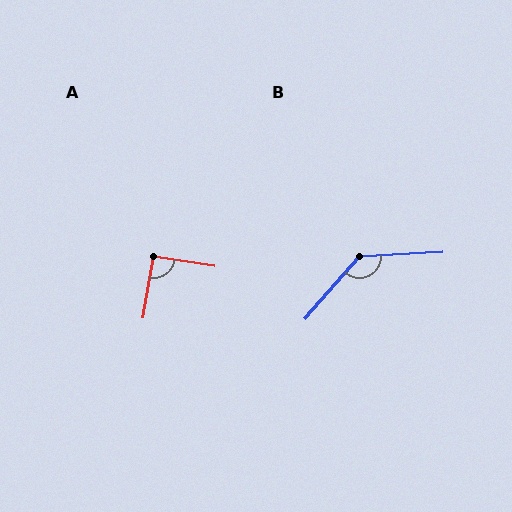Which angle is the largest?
B, at approximately 134 degrees.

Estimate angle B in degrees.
Approximately 134 degrees.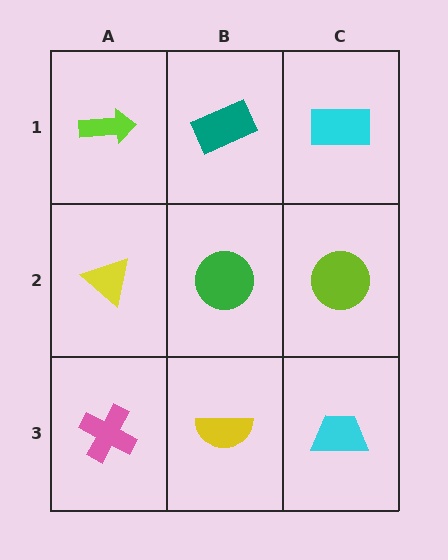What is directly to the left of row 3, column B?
A pink cross.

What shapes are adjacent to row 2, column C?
A cyan rectangle (row 1, column C), a cyan trapezoid (row 3, column C), a green circle (row 2, column B).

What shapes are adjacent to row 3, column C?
A lime circle (row 2, column C), a yellow semicircle (row 3, column B).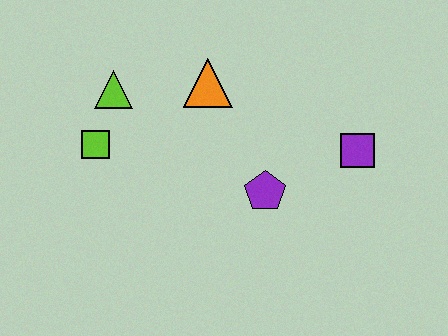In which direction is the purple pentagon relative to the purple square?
The purple pentagon is to the left of the purple square.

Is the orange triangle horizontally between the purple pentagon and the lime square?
Yes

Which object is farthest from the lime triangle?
The purple square is farthest from the lime triangle.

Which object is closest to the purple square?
The purple pentagon is closest to the purple square.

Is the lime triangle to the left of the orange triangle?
Yes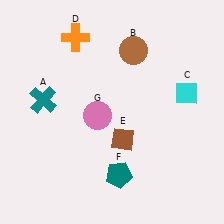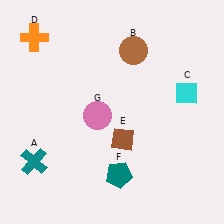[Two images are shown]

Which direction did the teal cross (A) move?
The teal cross (A) moved down.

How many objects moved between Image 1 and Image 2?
2 objects moved between the two images.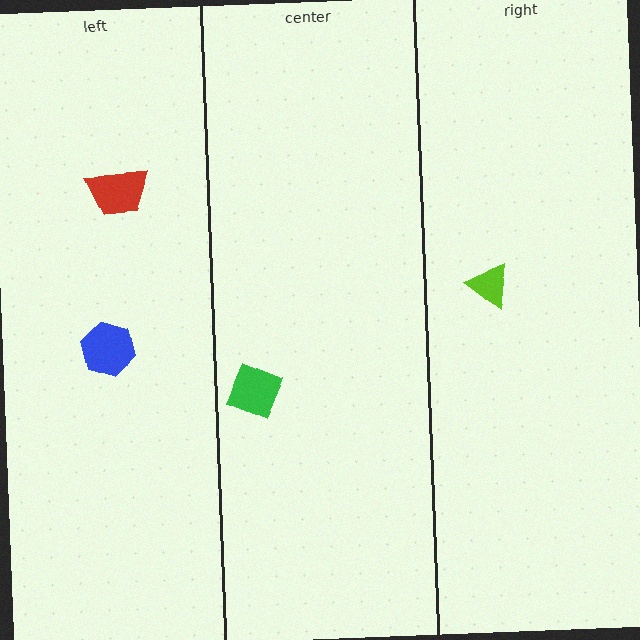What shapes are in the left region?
The red trapezoid, the blue hexagon.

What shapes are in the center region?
The green square.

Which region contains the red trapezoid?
The left region.